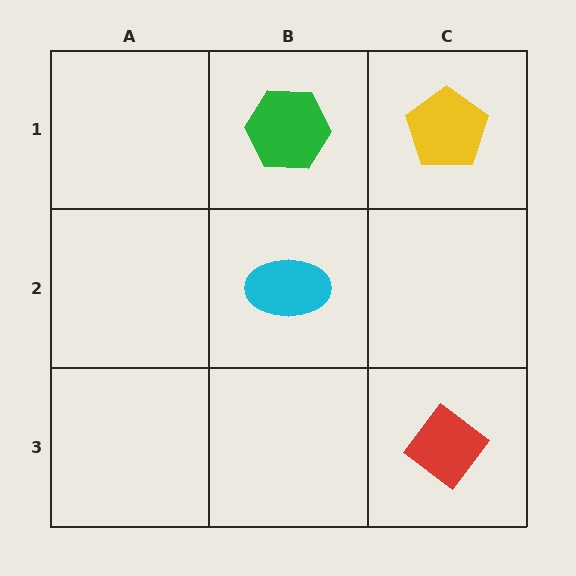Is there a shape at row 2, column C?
No, that cell is empty.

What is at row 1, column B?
A green hexagon.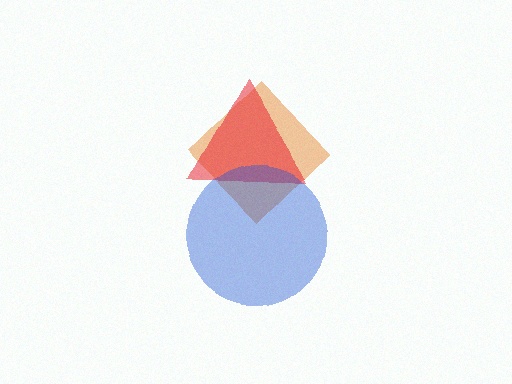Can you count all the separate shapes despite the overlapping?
Yes, there are 3 separate shapes.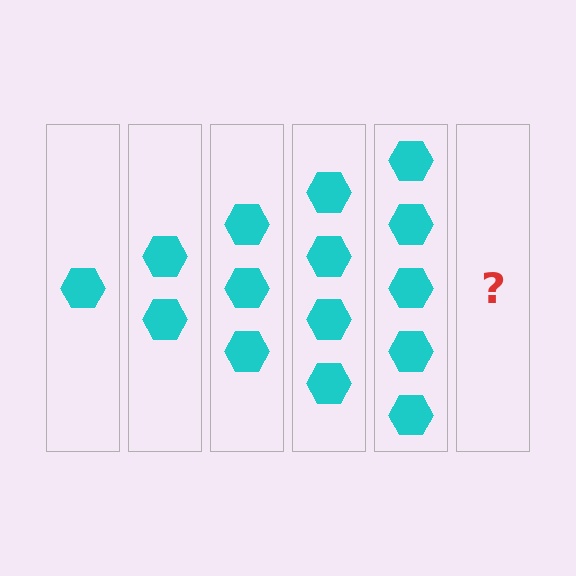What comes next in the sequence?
The next element should be 6 hexagons.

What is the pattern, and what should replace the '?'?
The pattern is that each step adds one more hexagon. The '?' should be 6 hexagons.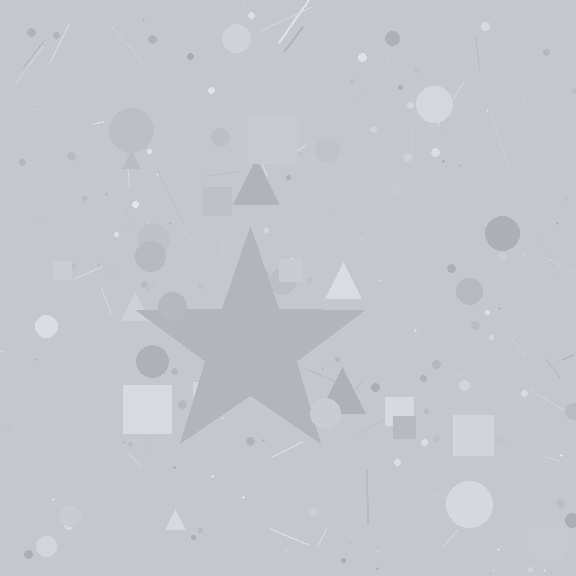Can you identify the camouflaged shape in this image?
The camouflaged shape is a star.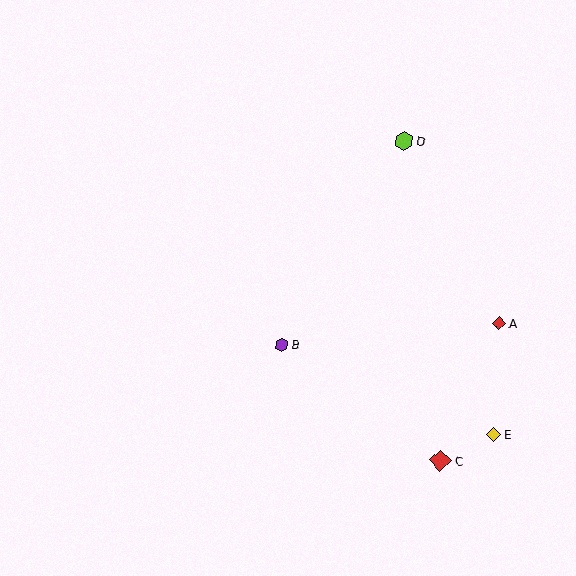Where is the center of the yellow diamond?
The center of the yellow diamond is at (494, 434).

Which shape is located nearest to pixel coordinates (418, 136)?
The lime hexagon (labeled D) at (404, 141) is nearest to that location.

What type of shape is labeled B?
Shape B is a purple hexagon.